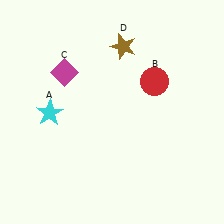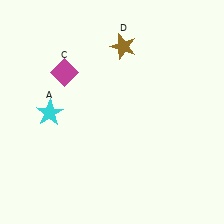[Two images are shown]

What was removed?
The red circle (B) was removed in Image 2.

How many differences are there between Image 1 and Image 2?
There is 1 difference between the two images.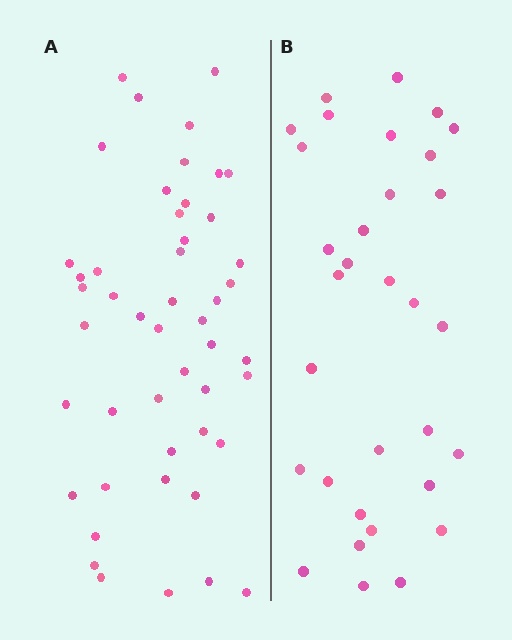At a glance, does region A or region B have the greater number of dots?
Region A (the left region) has more dots.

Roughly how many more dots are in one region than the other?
Region A has approximately 15 more dots than region B.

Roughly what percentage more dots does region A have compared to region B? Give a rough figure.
About 50% more.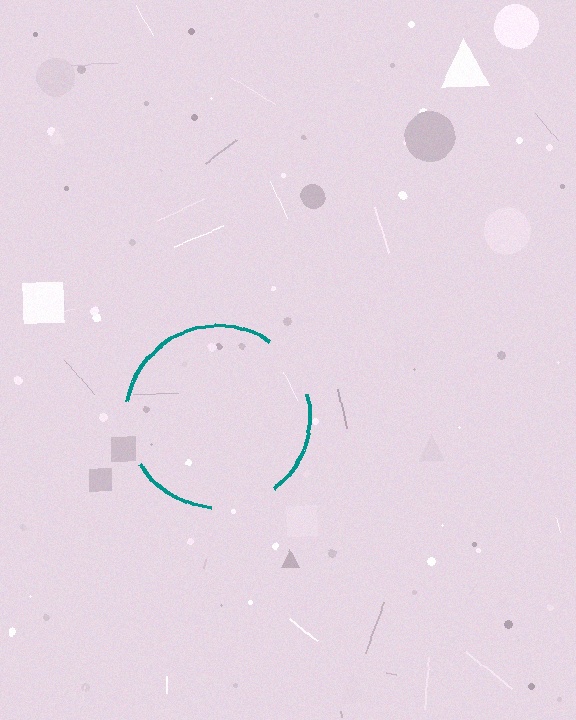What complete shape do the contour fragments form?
The contour fragments form a circle.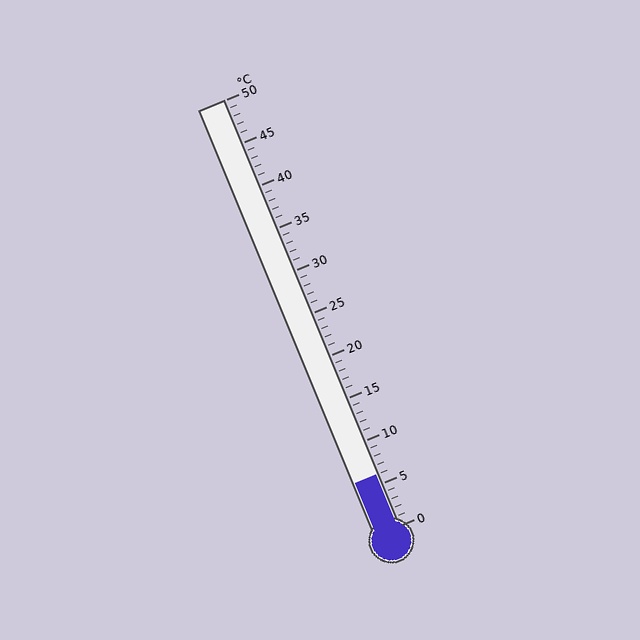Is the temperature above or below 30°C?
The temperature is below 30°C.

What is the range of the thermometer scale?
The thermometer scale ranges from 0°C to 50°C.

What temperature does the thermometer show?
The thermometer shows approximately 6°C.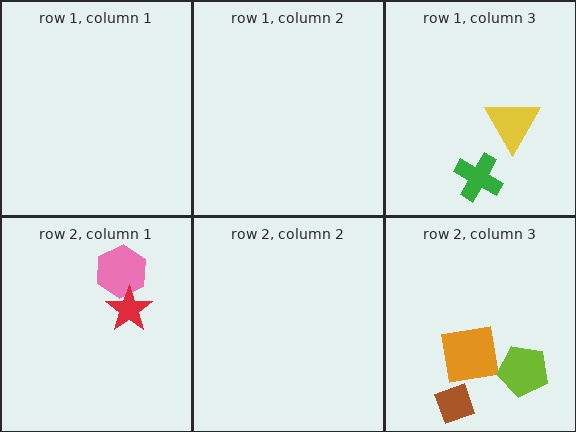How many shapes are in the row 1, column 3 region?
2.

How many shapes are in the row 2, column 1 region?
2.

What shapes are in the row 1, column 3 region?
The green cross, the yellow triangle.